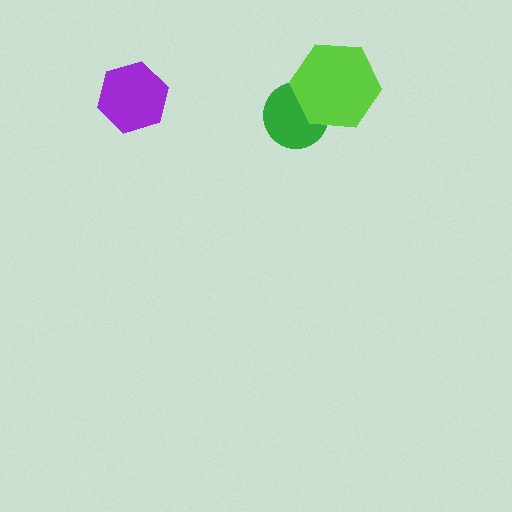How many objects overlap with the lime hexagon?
1 object overlaps with the lime hexagon.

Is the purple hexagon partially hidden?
No, no other shape covers it.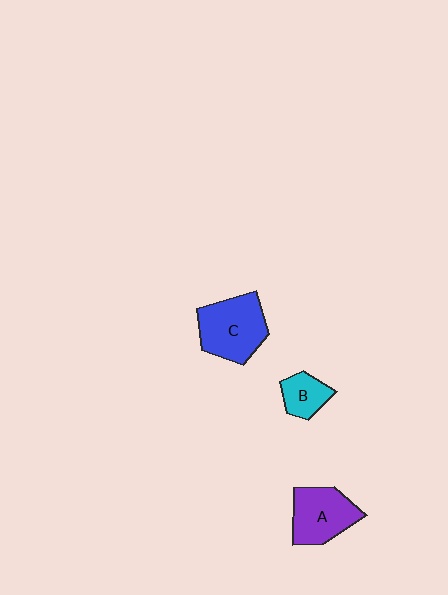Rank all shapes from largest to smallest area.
From largest to smallest: C (blue), A (purple), B (cyan).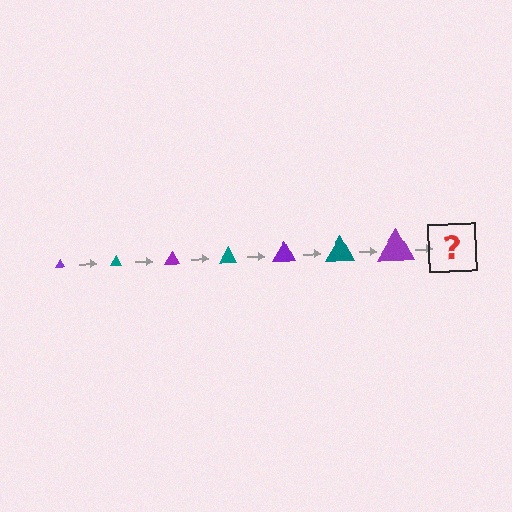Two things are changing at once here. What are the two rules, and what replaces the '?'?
The two rules are that the triangle grows larger each step and the color cycles through purple and teal. The '?' should be a teal triangle, larger than the previous one.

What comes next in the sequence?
The next element should be a teal triangle, larger than the previous one.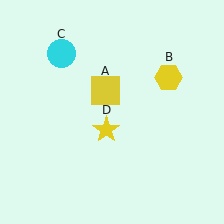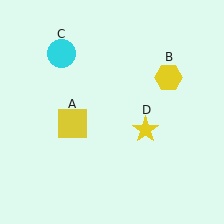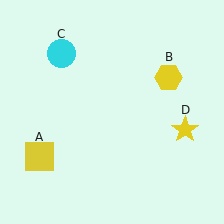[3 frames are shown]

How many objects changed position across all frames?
2 objects changed position: yellow square (object A), yellow star (object D).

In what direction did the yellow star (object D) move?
The yellow star (object D) moved right.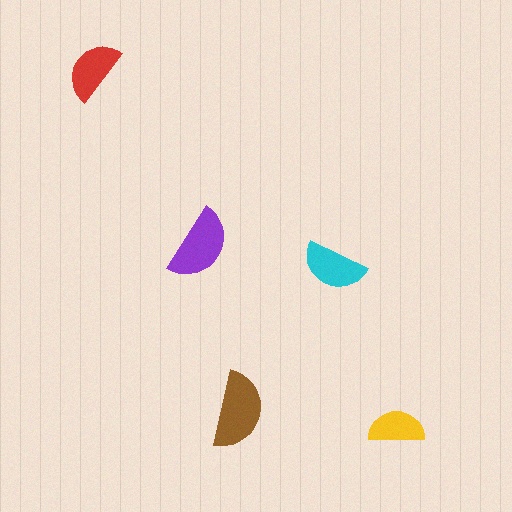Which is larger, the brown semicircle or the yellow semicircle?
The brown one.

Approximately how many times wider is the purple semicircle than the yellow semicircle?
About 1.5 times wider.